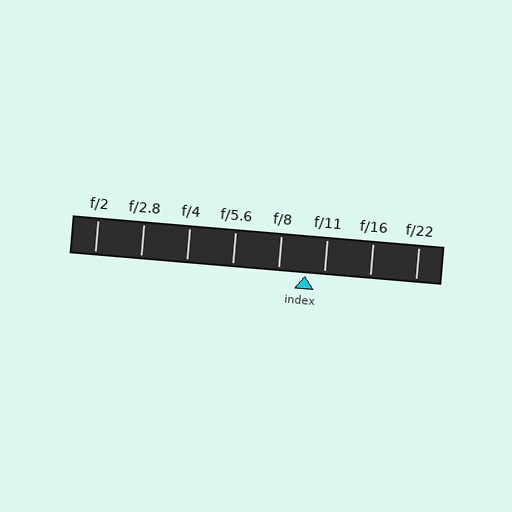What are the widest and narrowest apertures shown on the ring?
The widest aperture shown is f/2 and the narrowest is f/22.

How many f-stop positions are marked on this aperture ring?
There are 8 f-stop positions marked.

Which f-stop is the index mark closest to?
The index mark is closest to f/11.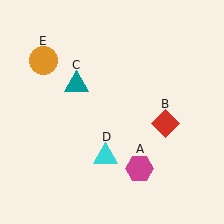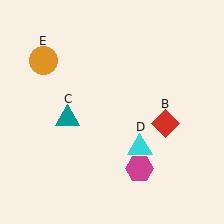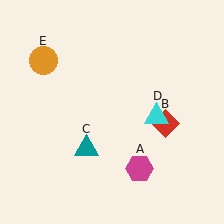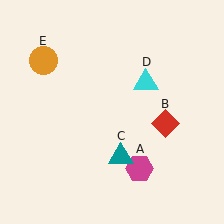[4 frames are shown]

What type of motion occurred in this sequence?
The teal triangle (object C), cyan triangle (object D) rotated counterclockwise around the center of the scene.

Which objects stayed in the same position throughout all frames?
Magenta hexagon (object A) and red diamond (object B) and orange circle (object E) remained stationary.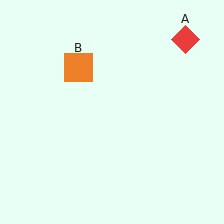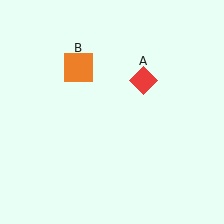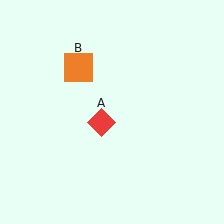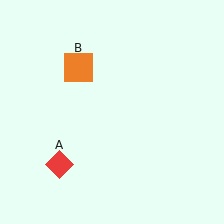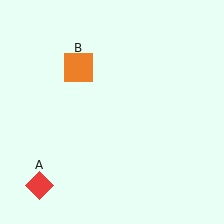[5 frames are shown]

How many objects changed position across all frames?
1 object changed position: red diamond (object A).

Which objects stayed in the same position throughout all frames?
Orange square (object B) remained stationary.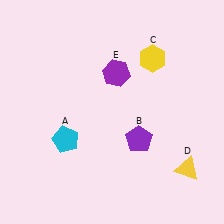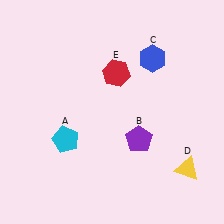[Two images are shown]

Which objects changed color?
C changed from yellow to blue. E changed from purple to red.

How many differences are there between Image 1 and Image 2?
There are 2 differences between the two images.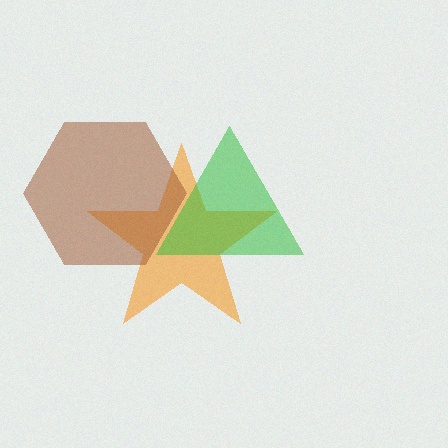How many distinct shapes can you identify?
There are 3 distinct shapes: an orange star, a brown hexagon, a green triangle.